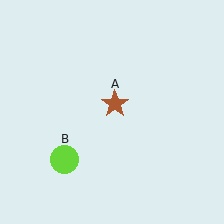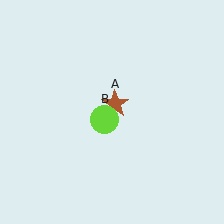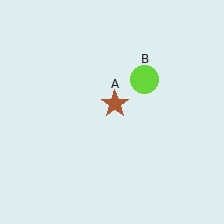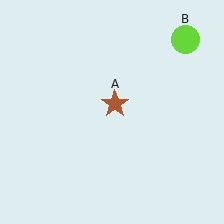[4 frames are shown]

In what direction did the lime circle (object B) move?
The lime circle (object B) moved up and to the right.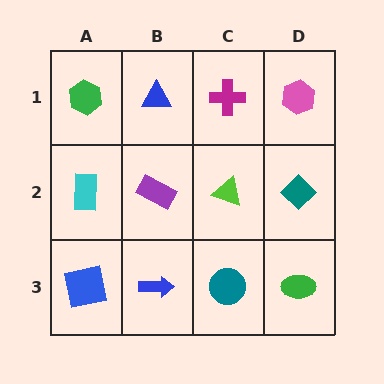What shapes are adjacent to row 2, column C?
A magenta cross (row 1, column C), a teal circle (row 3, column C), a purple rectangle (row 2, column B), a teal diamond (row 2, column D).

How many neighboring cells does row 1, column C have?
3.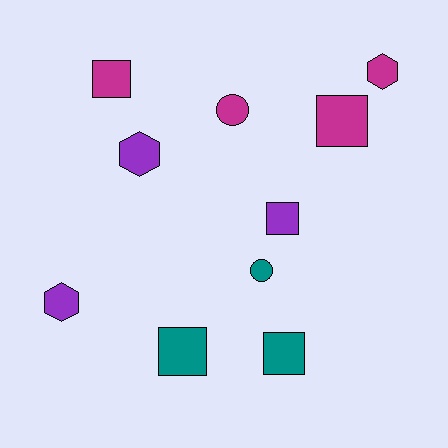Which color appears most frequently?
Magenta, with 4 objects.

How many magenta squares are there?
There are 2 magenta squares.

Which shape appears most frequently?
Square, with 5 objects.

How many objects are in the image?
There are 10 objects.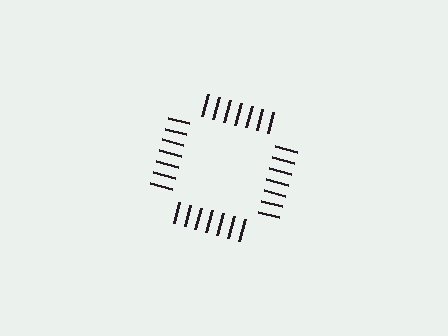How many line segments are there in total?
28 — 7 along each of the 4 edges.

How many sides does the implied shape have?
4 sides — the line-ends trace a square.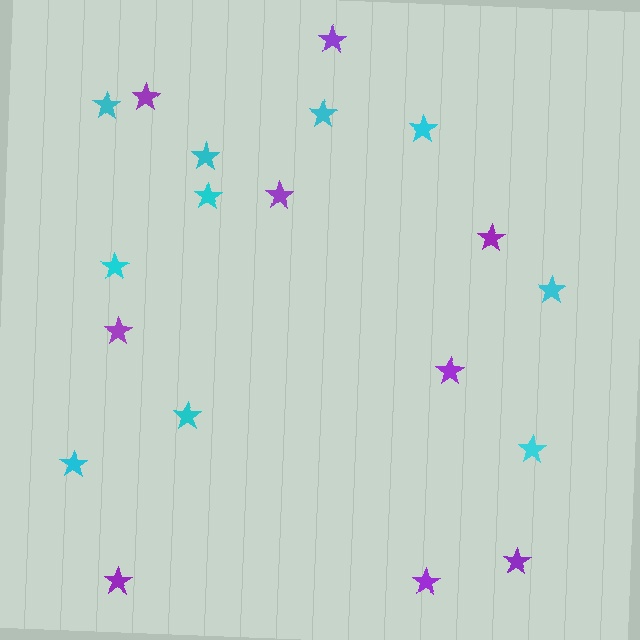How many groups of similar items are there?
There are 2 groups: one group of purple stars (9) and one group of cyan stars (10).